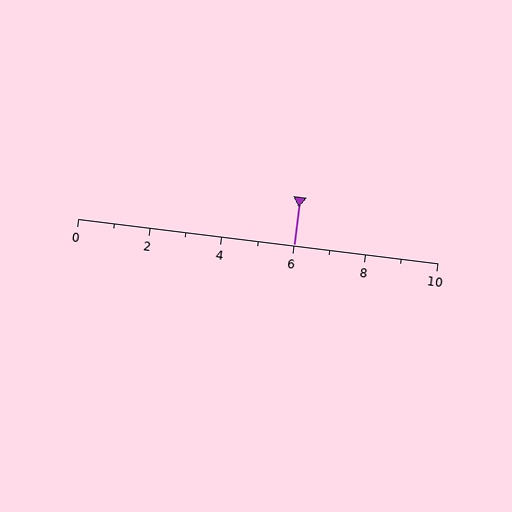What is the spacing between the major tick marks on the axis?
The major ticks are spaced 2 apart.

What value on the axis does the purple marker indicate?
The marker indicates approximately 6.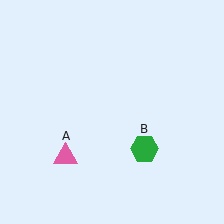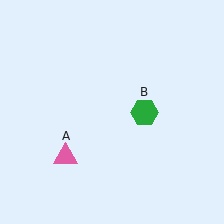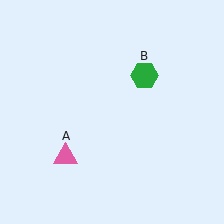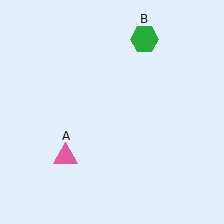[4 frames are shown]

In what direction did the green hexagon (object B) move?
The green hexagon (object B) moved up.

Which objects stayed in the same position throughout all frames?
Pink triangle (object A) remained stationary.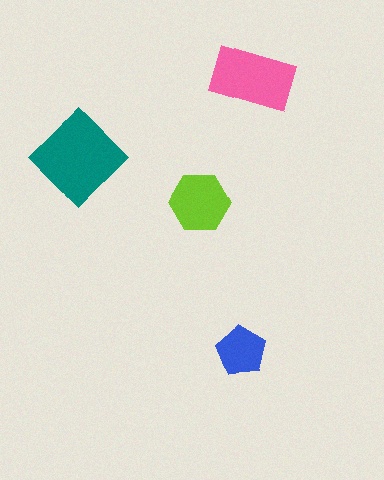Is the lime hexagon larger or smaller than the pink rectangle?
Smaller.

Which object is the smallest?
The blue pentagon.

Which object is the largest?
The teal diamond.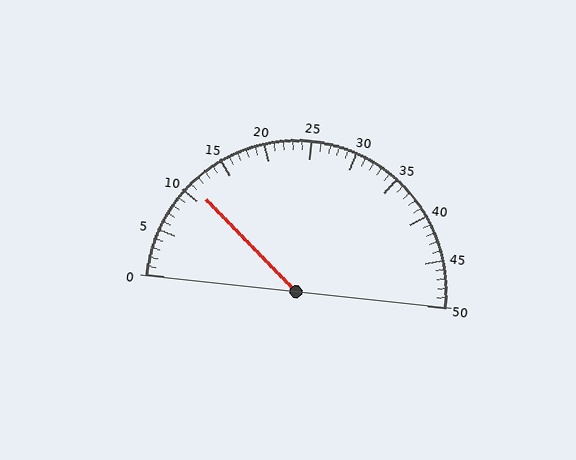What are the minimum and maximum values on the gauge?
The gauge ranges from 0 to 50.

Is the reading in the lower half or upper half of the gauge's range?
The reading is in the lower half of the range (0 to 50).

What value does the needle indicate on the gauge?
The needle indicates approximately 11.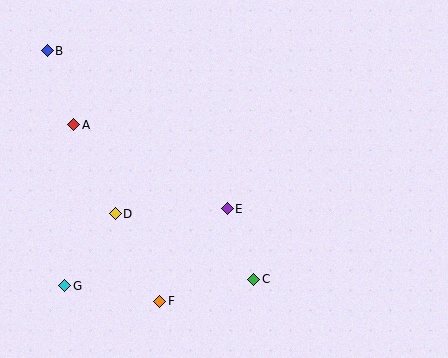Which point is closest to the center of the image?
Point E at (227, 209) is closest to the center.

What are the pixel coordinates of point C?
Point C is at (254, 279).